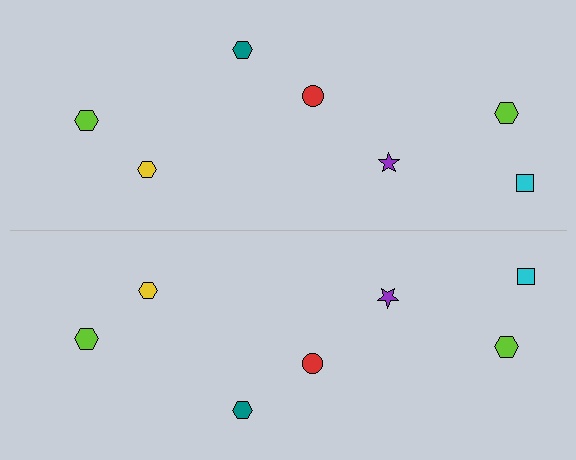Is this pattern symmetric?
Yes, this pattern has bilateral (reflection) symmetry.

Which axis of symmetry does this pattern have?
The pattern has a horizontal axis of symmetry running through the center of the image.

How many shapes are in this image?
There are 14 shapes in this image.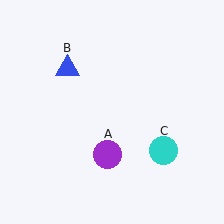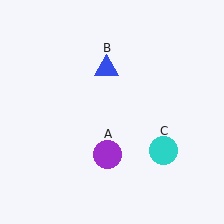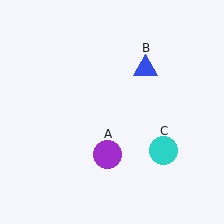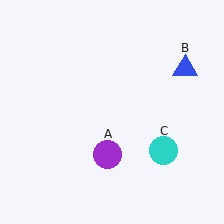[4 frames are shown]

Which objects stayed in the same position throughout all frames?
Purple circle (object A) and cyan circle (object C) remained stationary.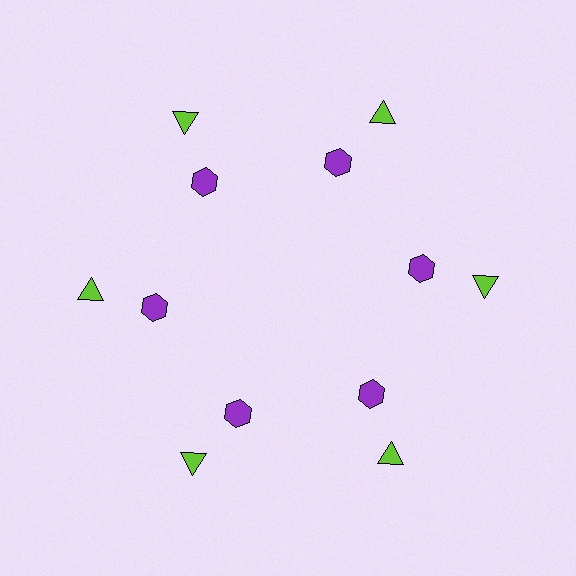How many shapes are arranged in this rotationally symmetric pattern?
There are 12 shapes, arranged in 6 groups of 2.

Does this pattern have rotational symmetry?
Yes, this pattern has 6-fold rotational symmetry. It looks the same after rotating 60 degrees around the center.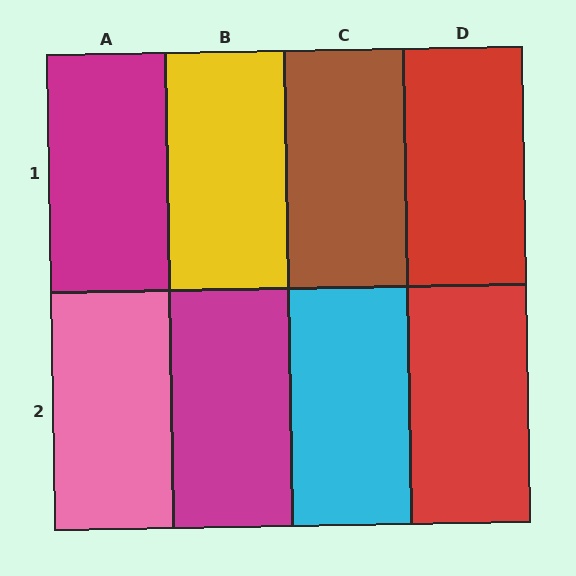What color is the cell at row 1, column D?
Red.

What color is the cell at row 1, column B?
Yellow.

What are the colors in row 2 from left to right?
Pink, magenta, cyan, red.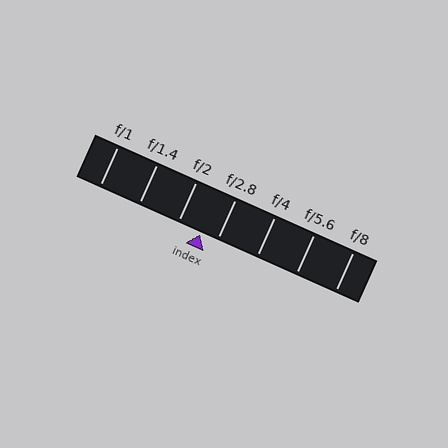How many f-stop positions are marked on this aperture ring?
There are 7 f-stop positions marked.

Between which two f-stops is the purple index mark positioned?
The index mark is between f/2 and f/2.8.